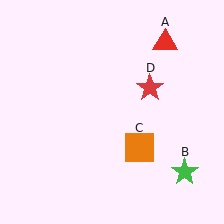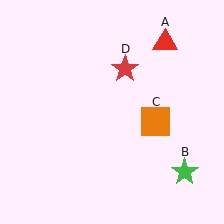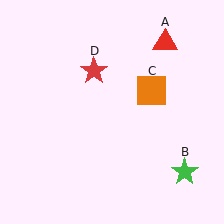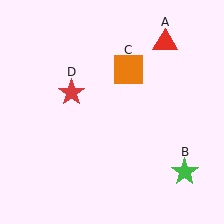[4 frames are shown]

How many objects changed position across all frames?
2 objects changed position: orange square (object C), red star (object D).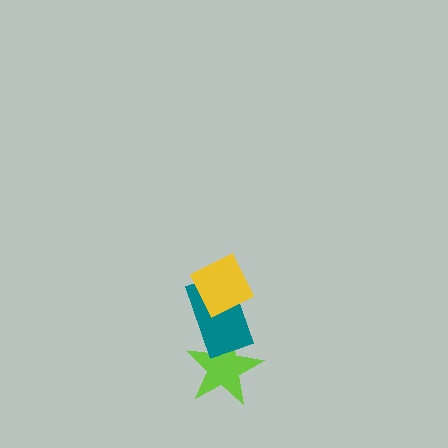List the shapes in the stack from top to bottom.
From top to bottom: the yellow diamond, the teal rectangle, the lime star.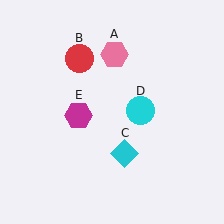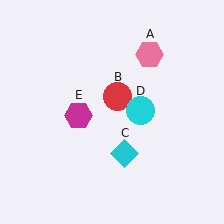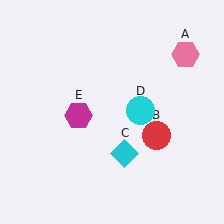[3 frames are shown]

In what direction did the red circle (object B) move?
The red circle (object B) moved down and to the right.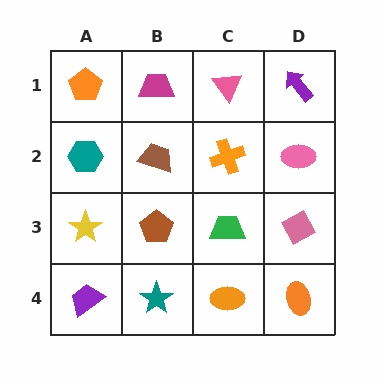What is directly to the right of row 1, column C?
A purple arrow.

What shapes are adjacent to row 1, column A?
A teal hexagon (row 2, column A), a magenta trapezoid (row 1, column B).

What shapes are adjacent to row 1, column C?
An orange cross (row 2, column C), a magenta trapezoid (row 1, column B), a purple arrow (row 1, column D).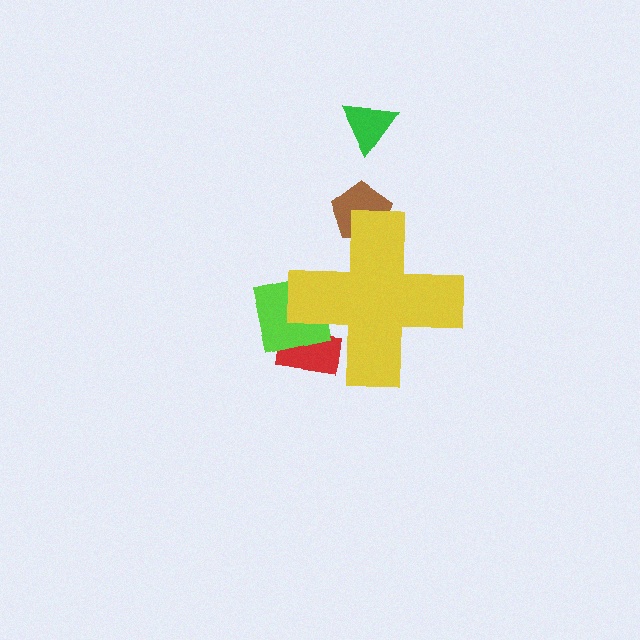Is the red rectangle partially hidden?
Yes, the red rectangle is partially hidden behind the yellow cross.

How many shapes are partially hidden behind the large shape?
3 shapes are partially hidden.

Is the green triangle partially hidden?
No, the green triangle is fully visible.